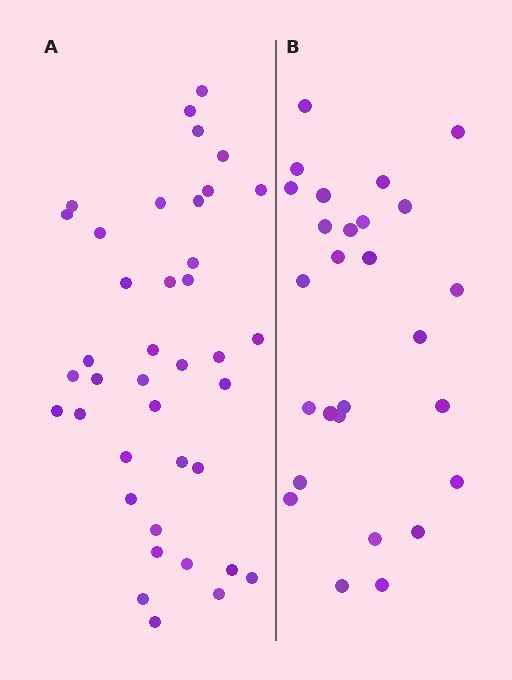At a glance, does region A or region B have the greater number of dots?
Region A (the left region) has more dots.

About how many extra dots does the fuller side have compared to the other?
Region A has roughly 12 or so more dots than region B.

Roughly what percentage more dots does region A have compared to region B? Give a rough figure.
About 45% more.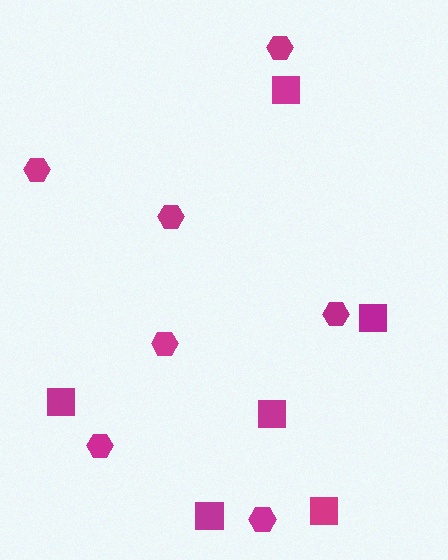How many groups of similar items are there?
There are 2 groups: one group of hexagons (7) and one group of squares (6).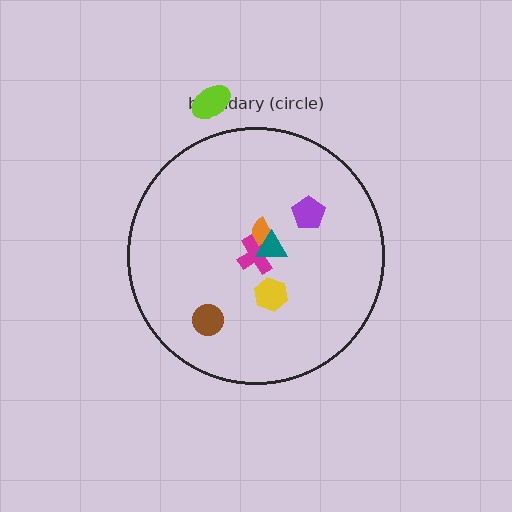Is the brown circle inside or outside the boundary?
Inside.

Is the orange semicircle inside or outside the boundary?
Inside.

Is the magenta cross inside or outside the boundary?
Inside.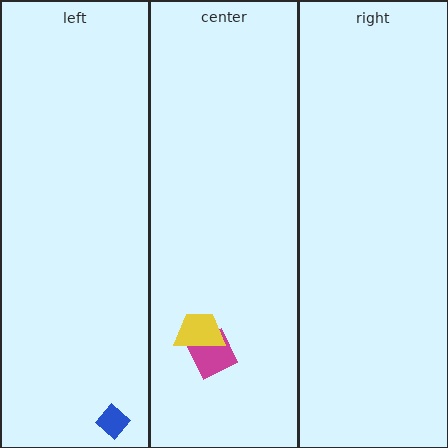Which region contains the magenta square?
The center region.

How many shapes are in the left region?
1.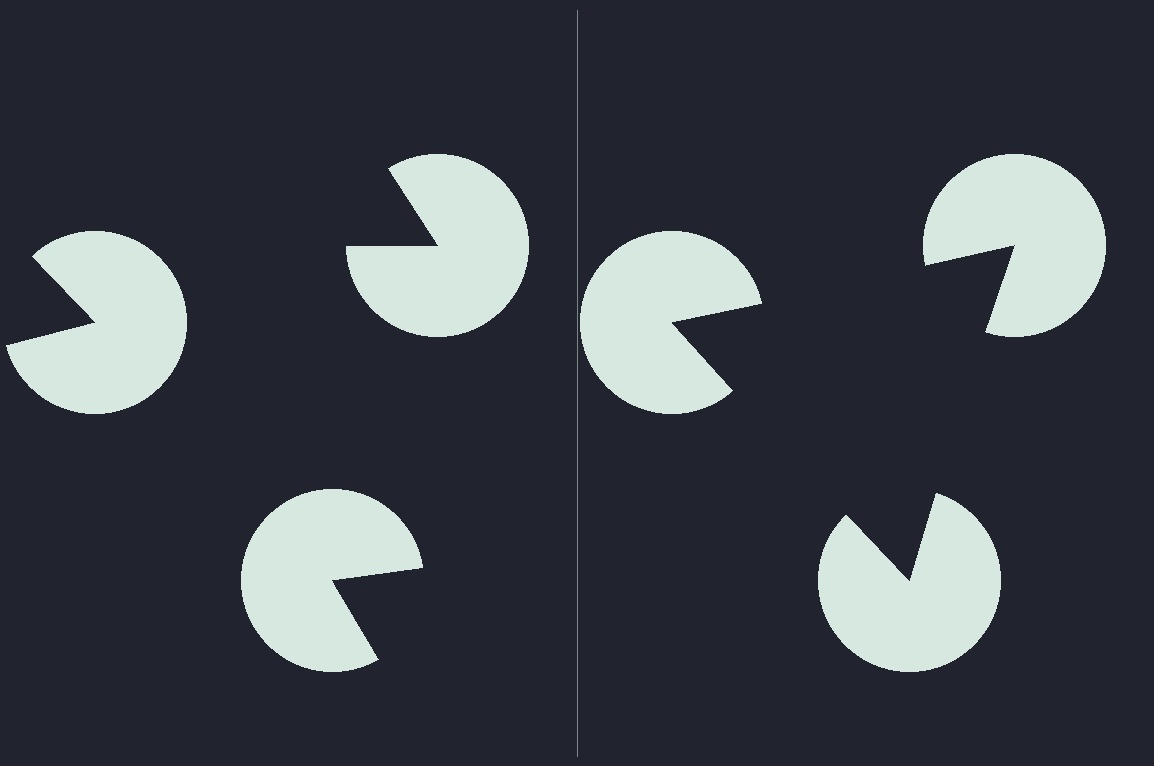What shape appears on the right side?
An illusory triangle.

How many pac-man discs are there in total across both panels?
6 — 3 on each side.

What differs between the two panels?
The pac-man discs are positioned identically on both sides; only the wedge orientations differ. On the right they align to a triangle; on the left they are misaligned.